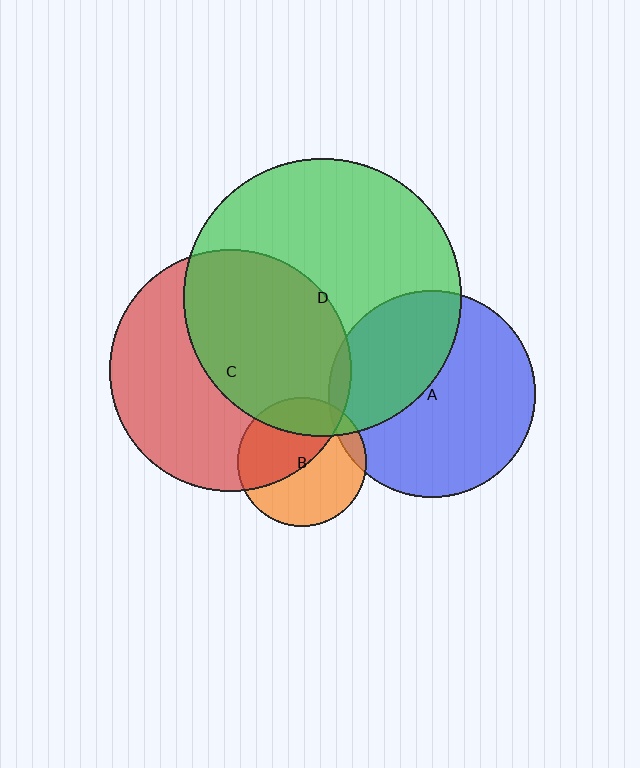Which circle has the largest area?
Circle D (green).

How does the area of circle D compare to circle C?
Approximately 1.3 times.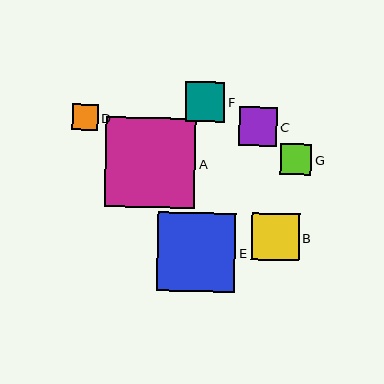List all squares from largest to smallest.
From largest to smallest: A, E, B, F, C, G, D.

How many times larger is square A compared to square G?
Square A is approximately 2.9 times the size of square G.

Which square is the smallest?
Square D is the smallest with a size of approximately 26 pixels.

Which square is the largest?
Square A is the largest with a size of approximately 90 pixels.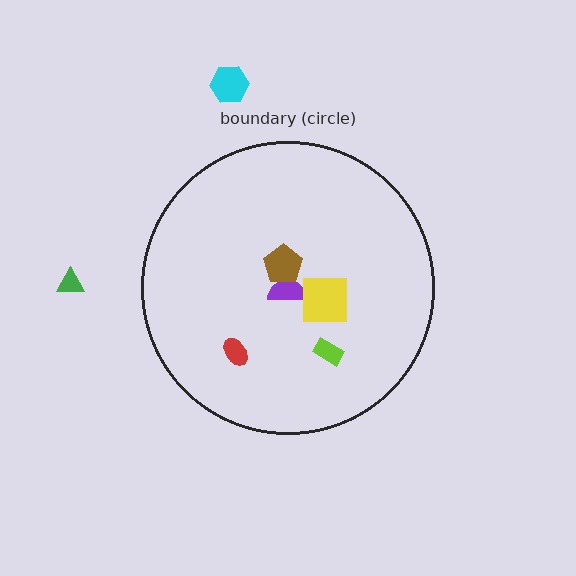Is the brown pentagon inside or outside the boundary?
Inside.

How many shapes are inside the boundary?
5 inside, 2 outside.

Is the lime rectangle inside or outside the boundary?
Inside.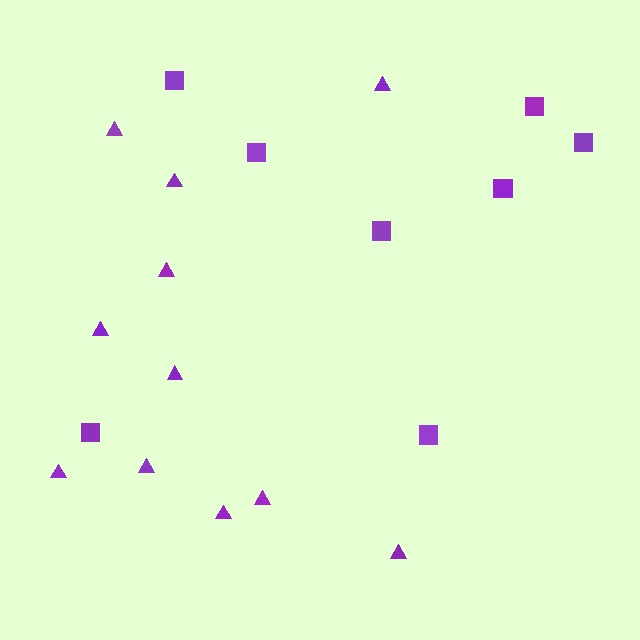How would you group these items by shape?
There are 2 groups: one group of squares (8) and one group of triangles (11).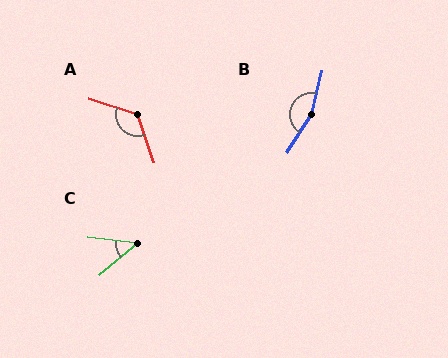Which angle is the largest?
B, at approximately 160 degrees.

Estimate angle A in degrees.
Approximately 127 degrees.